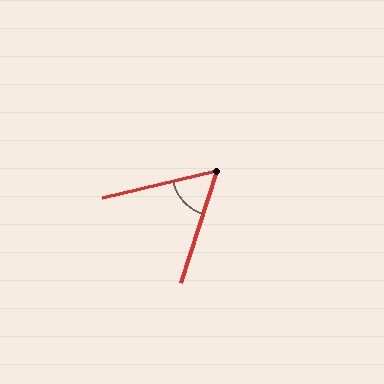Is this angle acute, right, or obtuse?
It is acute.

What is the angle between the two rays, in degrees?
Approximately 59 degrees.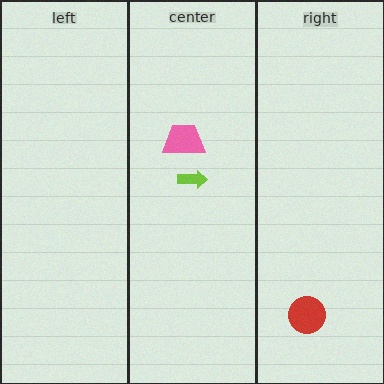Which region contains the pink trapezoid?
The center region.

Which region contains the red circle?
The right region.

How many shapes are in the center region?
2.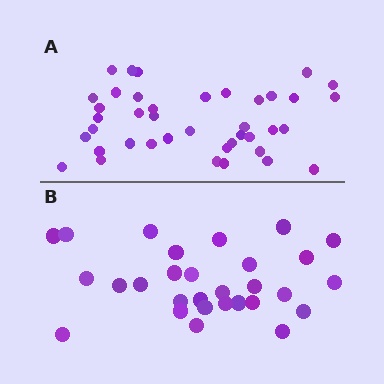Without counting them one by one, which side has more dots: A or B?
Region A (the top region) has more dots.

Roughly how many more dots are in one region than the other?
Region A has roughly 12 or so more dots than region B.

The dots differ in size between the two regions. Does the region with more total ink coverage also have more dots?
No. Region B has more total ink coverage because its dots are larger, but region A actually contains more individual dots. Total area can be misleading — the number of items is what matters here.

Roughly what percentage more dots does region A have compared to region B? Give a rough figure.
About 40% more.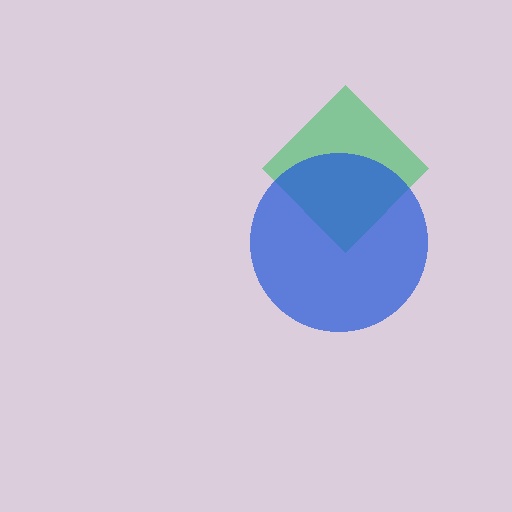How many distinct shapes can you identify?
There are 2 distinct shapes: a green diamond, a blue circle.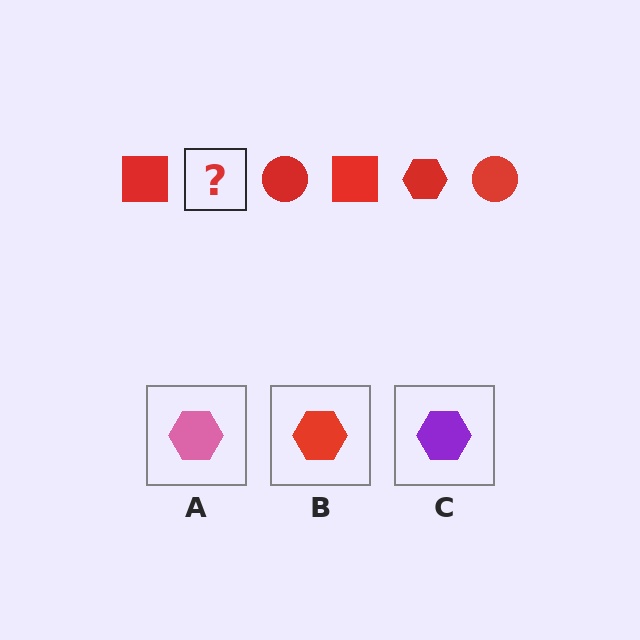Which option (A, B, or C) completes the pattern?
B.